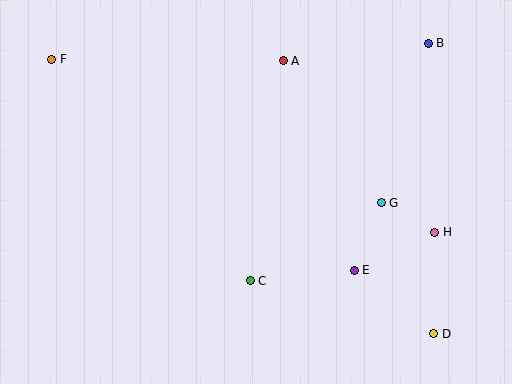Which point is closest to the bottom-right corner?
Point D is closest to the bottom-right corner.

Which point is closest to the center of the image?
Point C at (250, 281) is closest to the center.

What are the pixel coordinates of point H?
Point H is at (435, 232).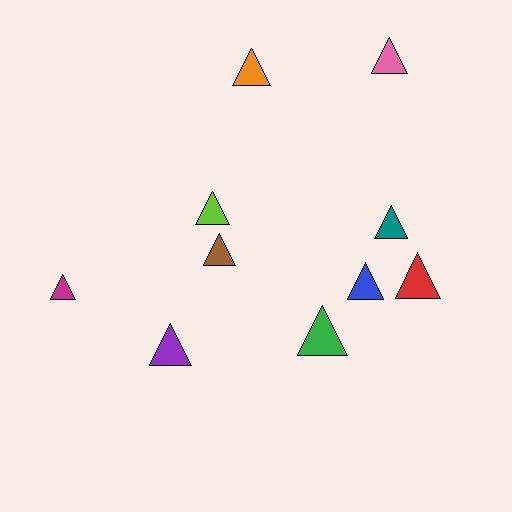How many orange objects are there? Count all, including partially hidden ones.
There is 1 orange object.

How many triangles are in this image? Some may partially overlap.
There are 10 triangles.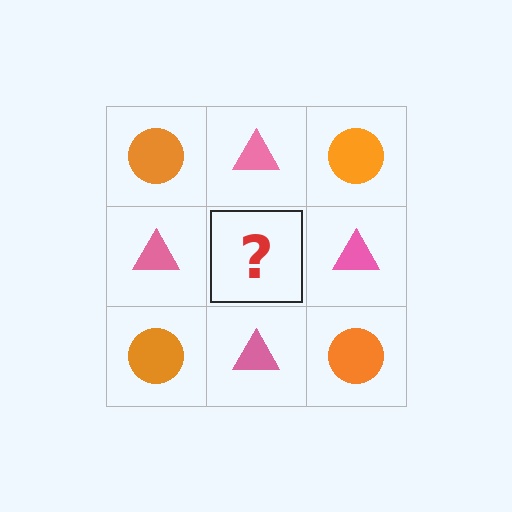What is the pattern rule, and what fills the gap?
The rule is that it alternates orange circle and pink triangle in a checkerboard pattern. The gap should be filled with an orange circle.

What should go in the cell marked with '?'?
The missing cell should contain an orange circle.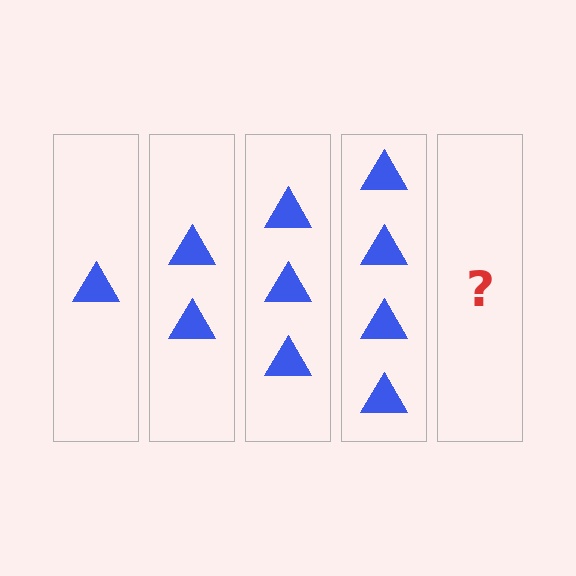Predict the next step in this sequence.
The next step is 5 triangles.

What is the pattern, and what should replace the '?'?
The pattern is that each step adds one more triangle. The '?' should be 5 triangles.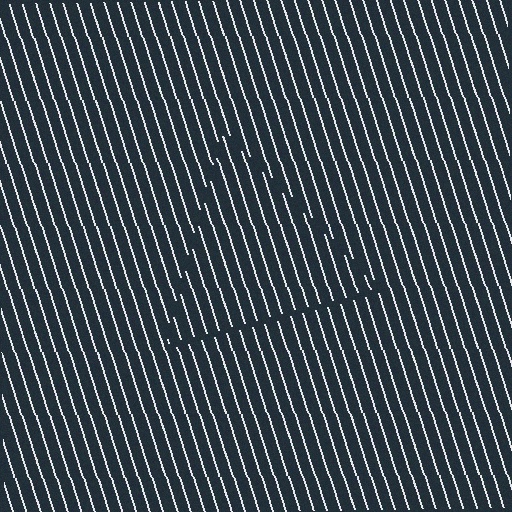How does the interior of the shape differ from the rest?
The interior of the shape contains the same grating, shifted by half a period — the contour is defined by the phase discontinuity where line-ends from the inner and outer gratings abut.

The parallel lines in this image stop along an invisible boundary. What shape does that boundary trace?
An illusory triangle. The interior of the shape contains the same grating, shifted by half a period — the contour is defined by the phase discontinuity where line-ends from the inner and outer gratings abut.